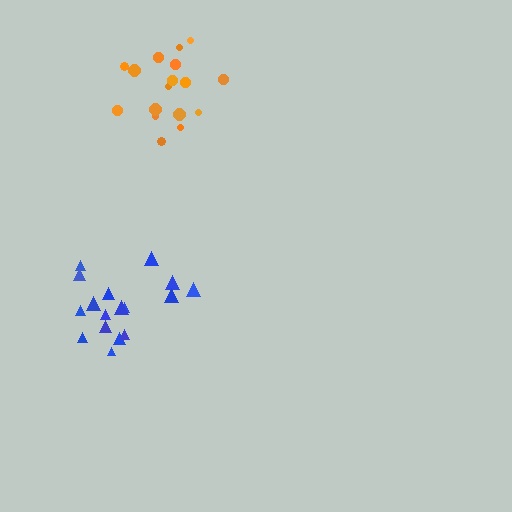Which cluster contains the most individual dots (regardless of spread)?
Orange (18).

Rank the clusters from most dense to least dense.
orange, blue.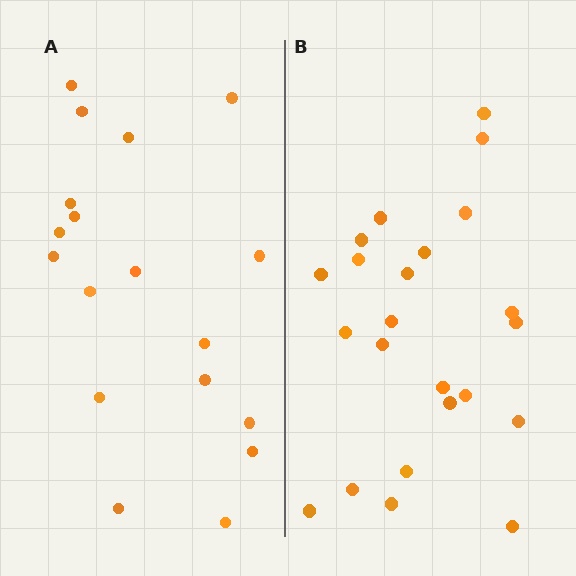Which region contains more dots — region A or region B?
Region B (the right region) has more dots.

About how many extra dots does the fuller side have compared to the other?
Region B has about 5 more dots than region A.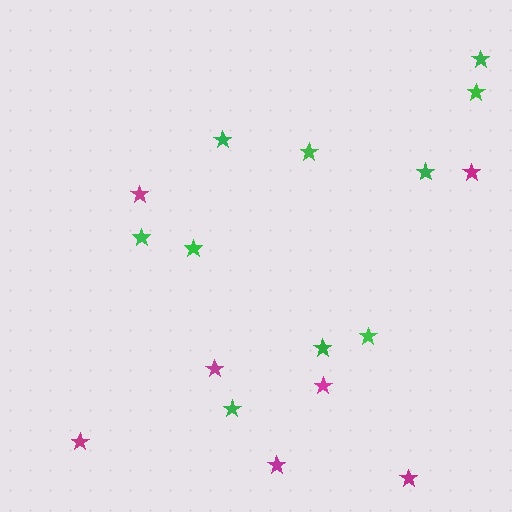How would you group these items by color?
There are 2 groups: one group of green stars (10) and one group of magenta stars (7).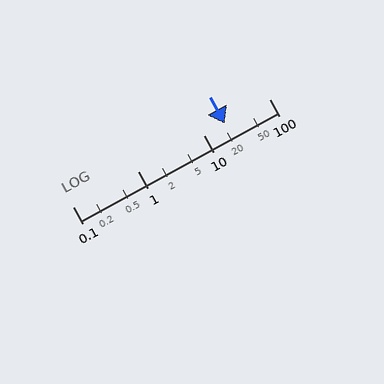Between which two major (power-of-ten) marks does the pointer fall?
The pointer is between 10 and 100.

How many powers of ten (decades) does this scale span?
The scale spans 3 decades, from 0.1 to 100.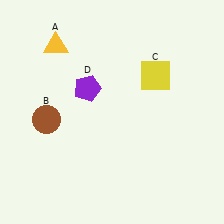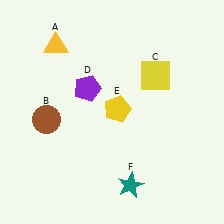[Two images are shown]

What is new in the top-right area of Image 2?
A yellow pentagon (E) was added in the top-right area of Image 2.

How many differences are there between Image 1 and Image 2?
There are 2 differences between the two images.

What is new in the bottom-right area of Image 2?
A teal star (F) was added in the bottom-right area of Image 2.